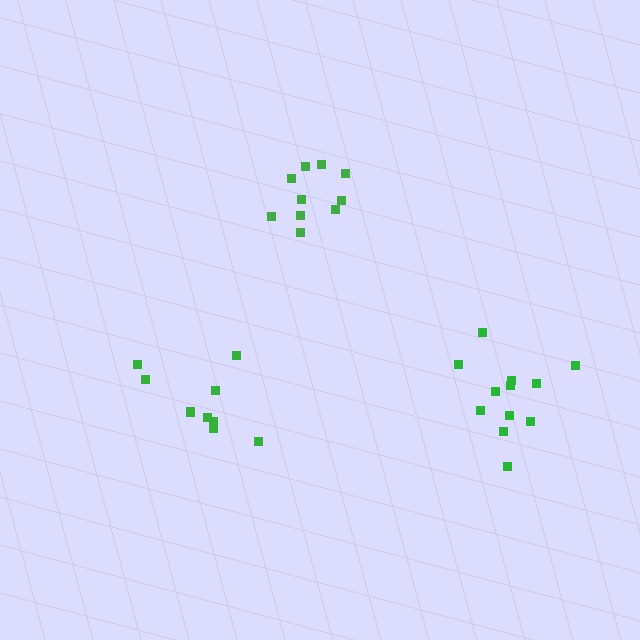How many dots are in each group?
Group 1: 9 dots, Group 2: 12 dots, Group 3: 10 dots (31 total).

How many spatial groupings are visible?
There are 3 spatial groupings.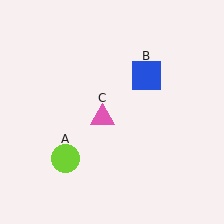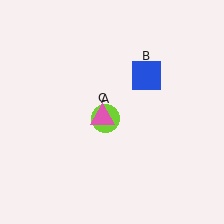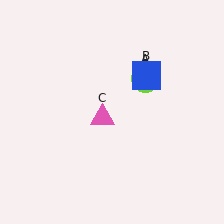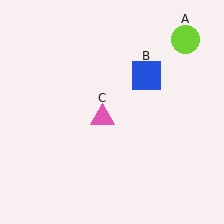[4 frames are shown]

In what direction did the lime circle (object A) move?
The lime circle (object A) moved up and to the right.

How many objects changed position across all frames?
1 object changed position: lime circle (object A).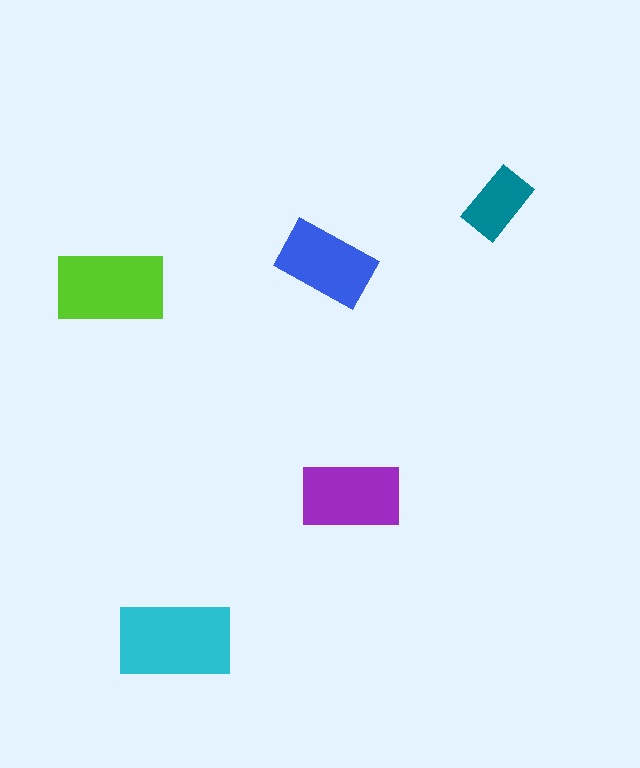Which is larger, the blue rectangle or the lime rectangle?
The lime one.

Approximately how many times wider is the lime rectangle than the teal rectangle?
About 1.5 times wider.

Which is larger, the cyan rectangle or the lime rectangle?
The cyan one.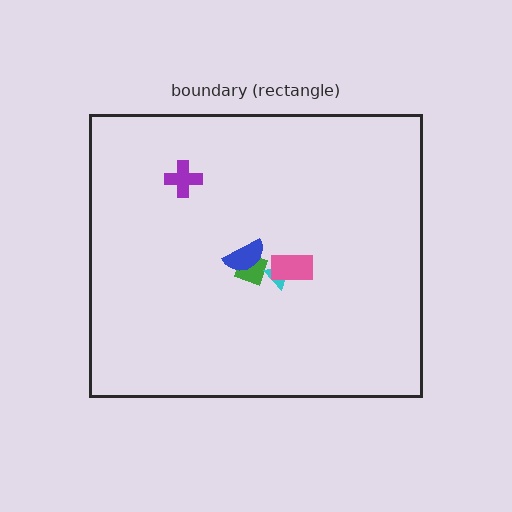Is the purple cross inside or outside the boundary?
Inside.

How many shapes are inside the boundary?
5 inside, 0 outside.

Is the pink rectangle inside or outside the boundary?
Inside.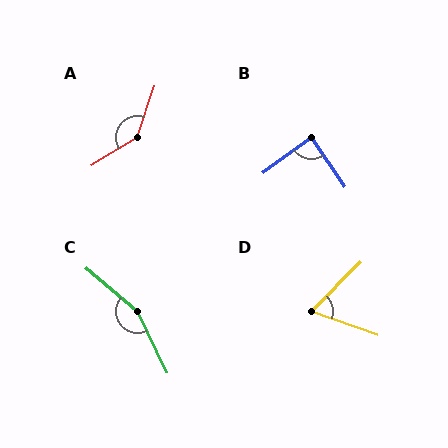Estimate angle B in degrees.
Approximately 88 degrees.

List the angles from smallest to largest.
D (65°), B (88°), A (140°), C (156°).